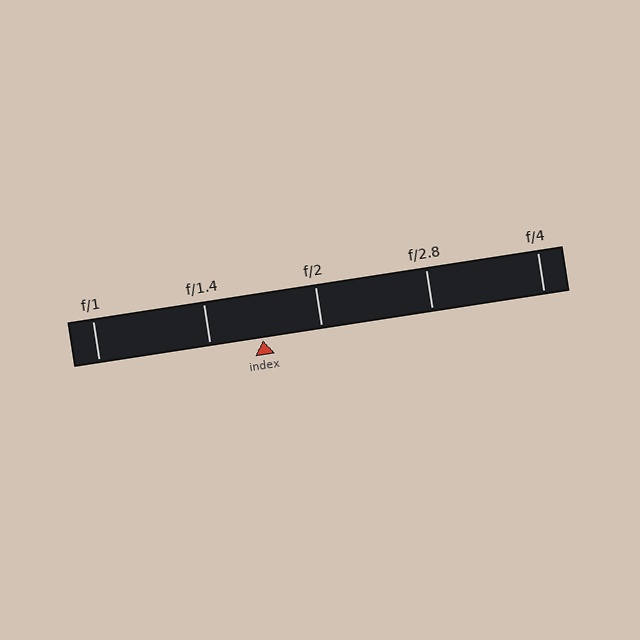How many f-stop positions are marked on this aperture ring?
There are 5 f-stop positions marked.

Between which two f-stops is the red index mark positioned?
The index mark is between f/1.4 and f/2.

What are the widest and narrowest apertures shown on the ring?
The widest aperture shown is f/1 and the narrowest is f/4.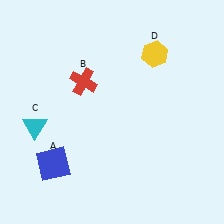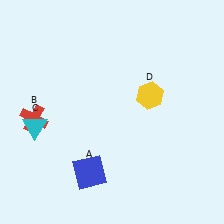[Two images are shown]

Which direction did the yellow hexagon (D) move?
The yellow hexagon (D) moved down.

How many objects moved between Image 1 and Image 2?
3 objects moved between the two images.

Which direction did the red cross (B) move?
The red cross (B) moved left.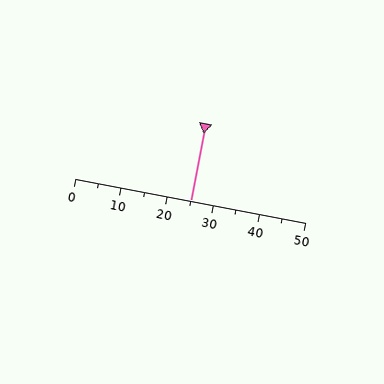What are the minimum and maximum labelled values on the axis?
The axis runs from 0 to 50.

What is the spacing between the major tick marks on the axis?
The major ticks are spaced 10 apart.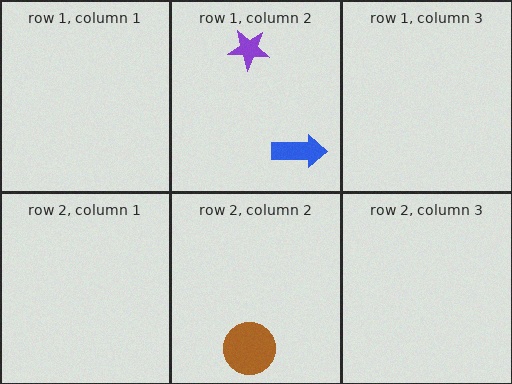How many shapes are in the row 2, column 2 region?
1.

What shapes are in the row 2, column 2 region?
The brown circle.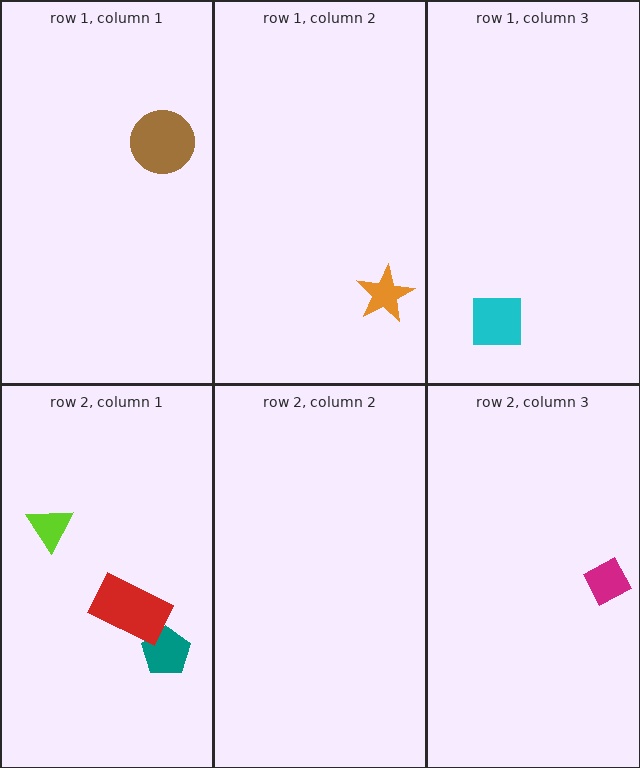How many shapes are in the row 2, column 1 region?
3.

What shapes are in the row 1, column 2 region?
The orange star.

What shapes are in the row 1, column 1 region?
The brown circle.